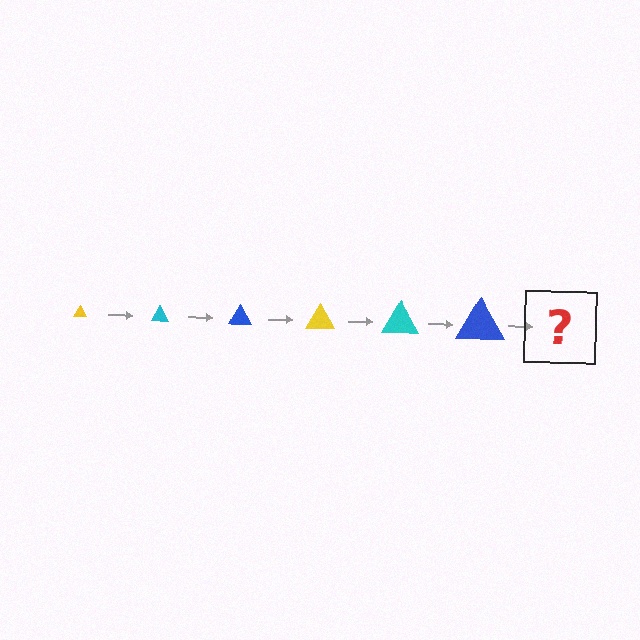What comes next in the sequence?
The next element should be a yellow triangle, larger than the previous one.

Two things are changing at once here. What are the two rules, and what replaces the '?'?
The two rules are that the triangle grows larger each step and the color cycles through yellow, cyan, and blue. The '?' should be a yellow triangle, larger than the previous one.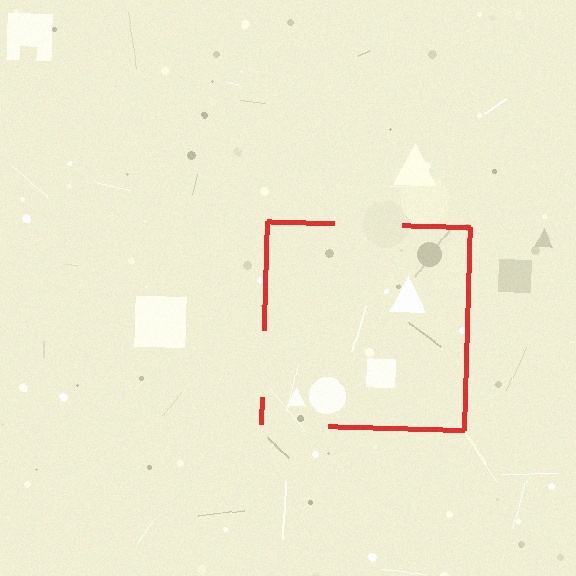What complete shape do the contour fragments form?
The contour fragments form a square.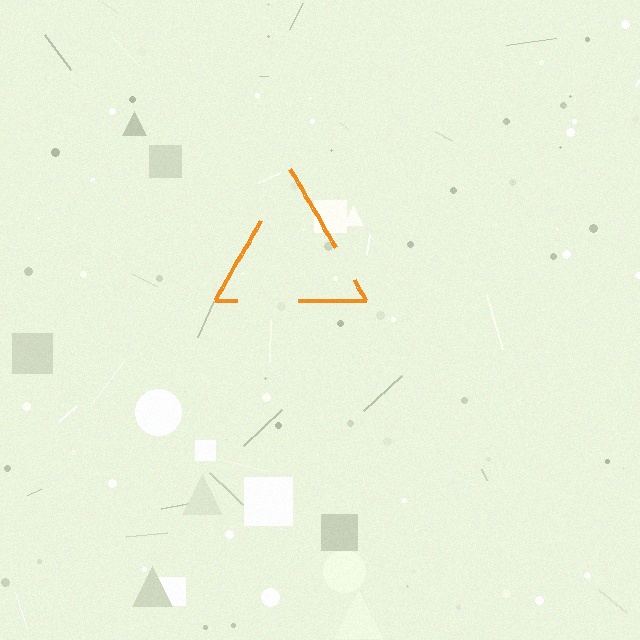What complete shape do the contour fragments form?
The contour fragments form a triangle.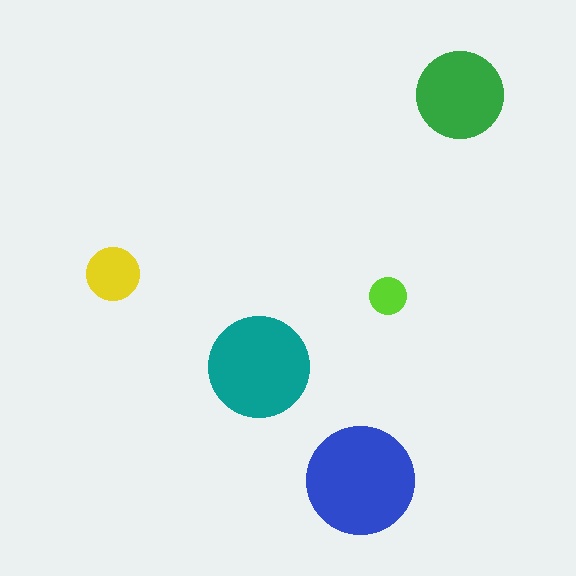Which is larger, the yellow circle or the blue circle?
The blue one.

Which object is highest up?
The green circle is topmost.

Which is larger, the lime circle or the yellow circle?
The yellow one.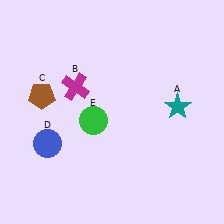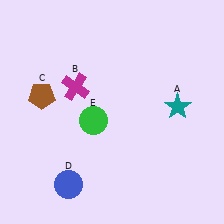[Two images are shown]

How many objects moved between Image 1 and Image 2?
1 object moved between the two images.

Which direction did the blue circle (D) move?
The blue circle (D) moved down.